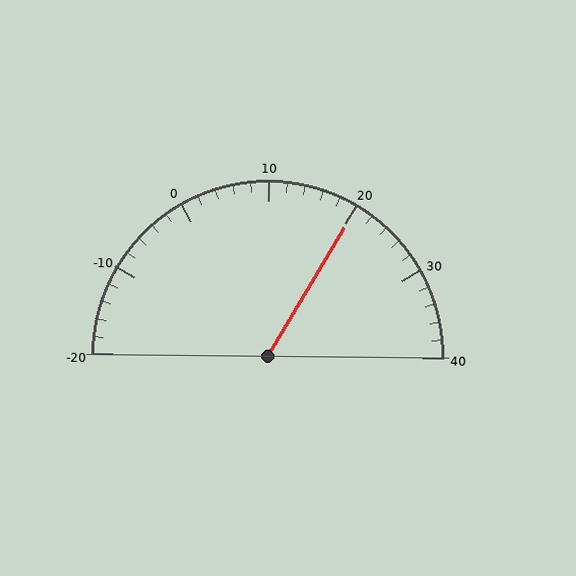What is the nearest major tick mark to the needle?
The nearest major tick mark is 20.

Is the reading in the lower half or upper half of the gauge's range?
The reading is in the upper half of the range (-20 to 40).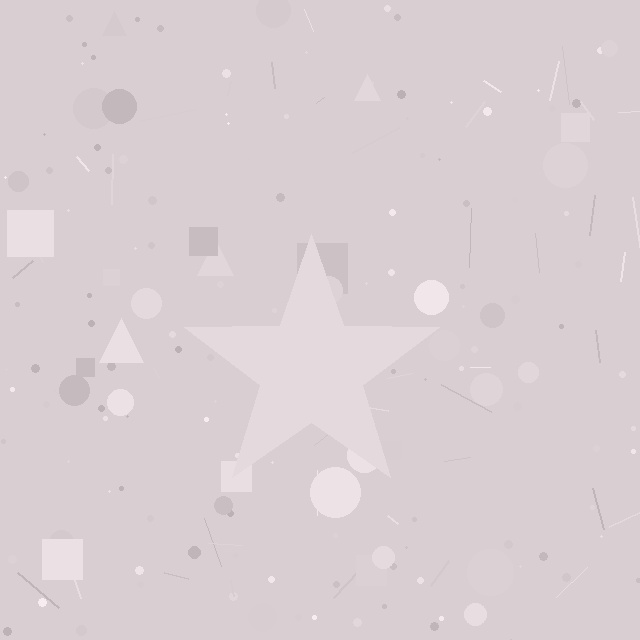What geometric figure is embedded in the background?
A star is embedded in the background.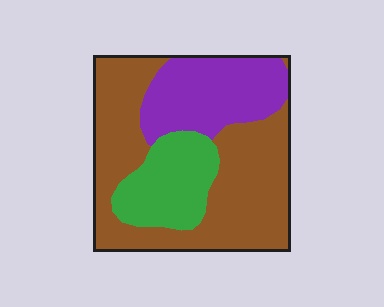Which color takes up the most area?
Brown, at roughly 55%.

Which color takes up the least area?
Green, at roughly 20%.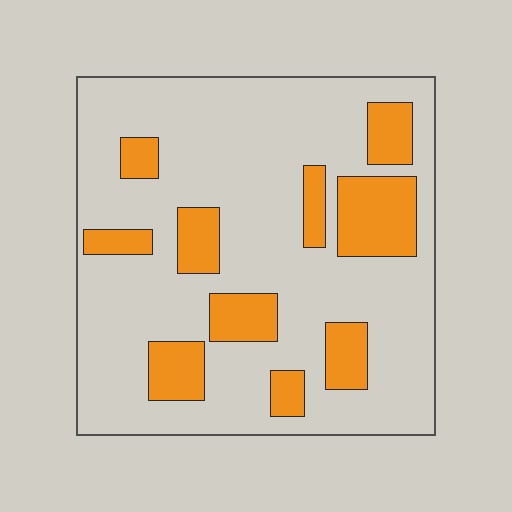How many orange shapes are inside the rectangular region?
10.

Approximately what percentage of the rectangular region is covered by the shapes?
Approximately 20%.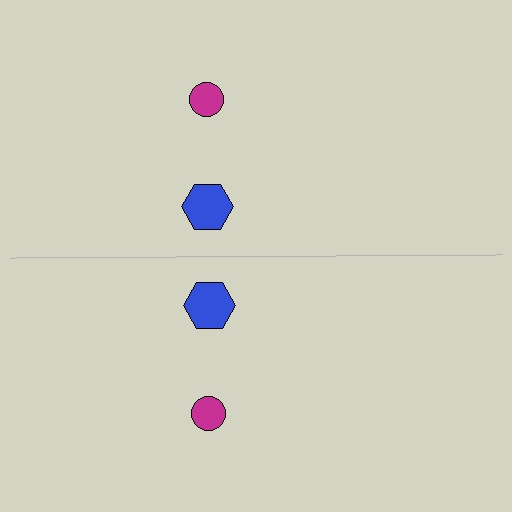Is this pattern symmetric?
Yes, this pattern has bilateral (reflection) symmetry.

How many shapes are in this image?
There are 4 shapes in this image.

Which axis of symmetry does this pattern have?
The pattern has a horizontal axis of symmetry running through the center of the image.